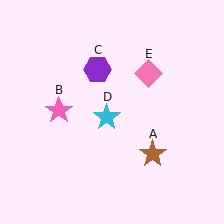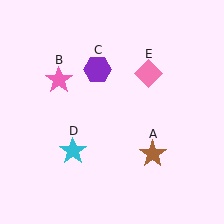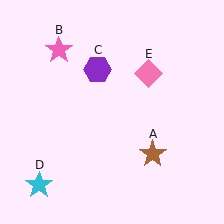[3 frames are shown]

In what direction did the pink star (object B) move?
The pink star (object B) moved up.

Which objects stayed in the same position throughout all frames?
Brown star (object A) and purple hexagon (object C) and pink diamond (object E) remained stationary.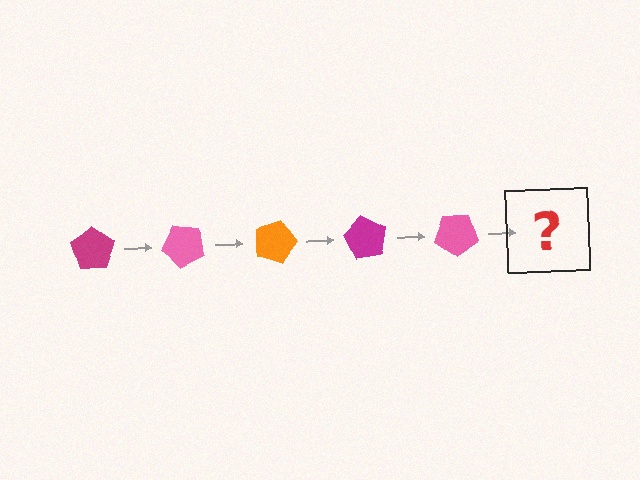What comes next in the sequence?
The next element should be an orange pentagon, rotated 225 degrees from the start.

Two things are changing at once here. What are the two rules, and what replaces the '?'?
The two rules are that it rotates 45 degrees each step and the color cycles through magenta, pink, and orange. The '?' should be an orange pentagon, rotated 225 degrees from the start.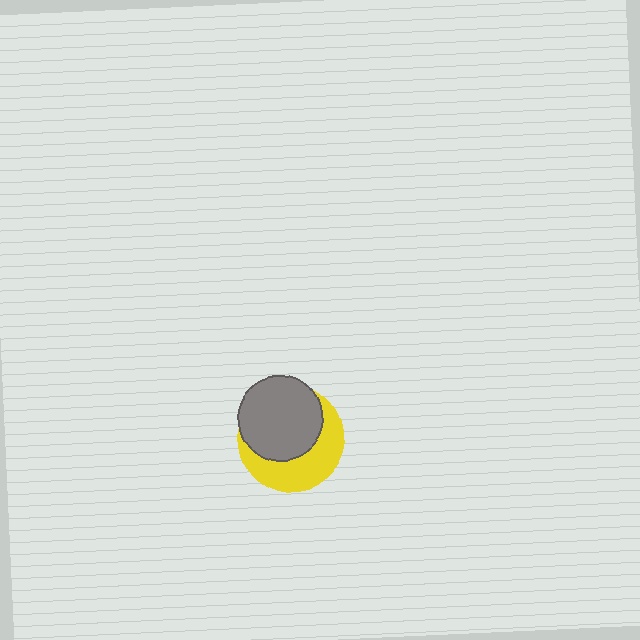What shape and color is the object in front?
The object in front is a gray circle.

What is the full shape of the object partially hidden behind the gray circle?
The partially hidden object is a yellow circle.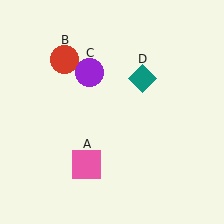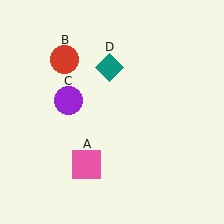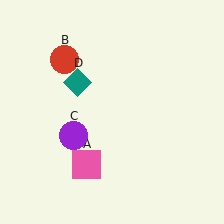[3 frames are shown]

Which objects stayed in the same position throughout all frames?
Pink square (object A) and red circle (object B) remained stationary.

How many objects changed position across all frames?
2 objects changed position: purple circle (object C), teal diamond (object D).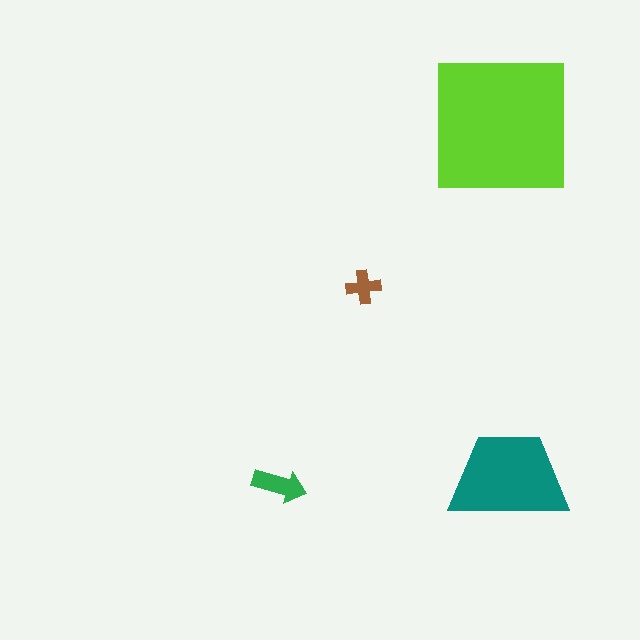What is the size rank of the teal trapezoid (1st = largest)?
2nd.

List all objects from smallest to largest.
The brown cross, the green arrow, the teal trapezoid, the lime square.